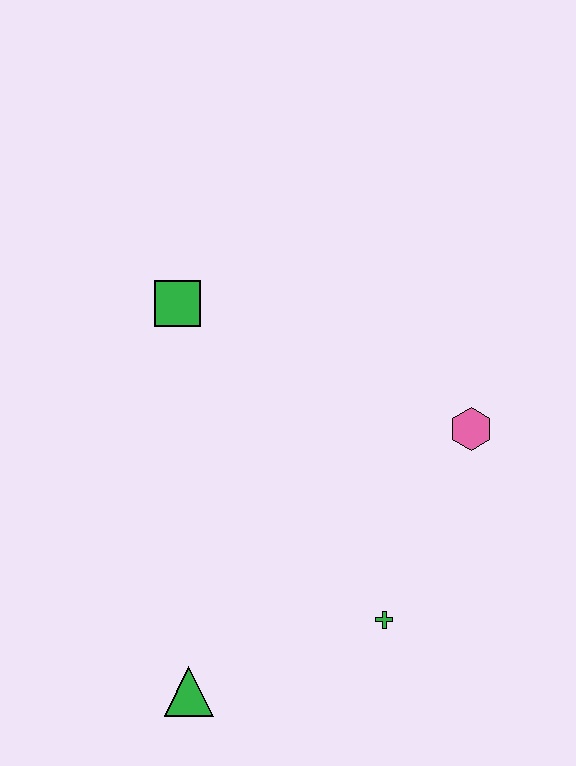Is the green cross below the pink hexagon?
Yes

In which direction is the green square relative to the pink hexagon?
The green square is to the left of the pink hexagon.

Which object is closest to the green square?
The pink hexagon is closest to the green square.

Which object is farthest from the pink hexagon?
The green triangle is farthest from the pink hexagon.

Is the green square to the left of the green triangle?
Yes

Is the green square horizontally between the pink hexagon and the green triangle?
No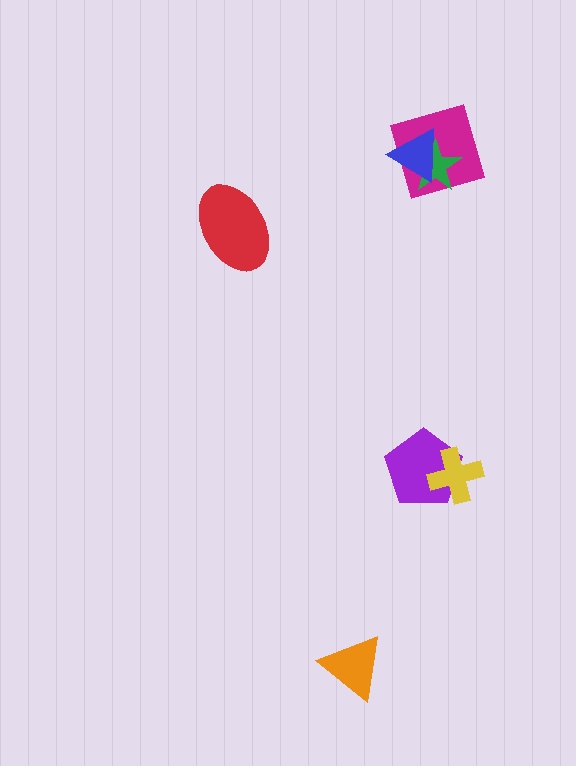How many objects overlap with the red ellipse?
0 objects overlap with the red ellipse.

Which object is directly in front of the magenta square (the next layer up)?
The green star is directly in front of the magenta square.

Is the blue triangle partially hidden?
No, no other shape covers it.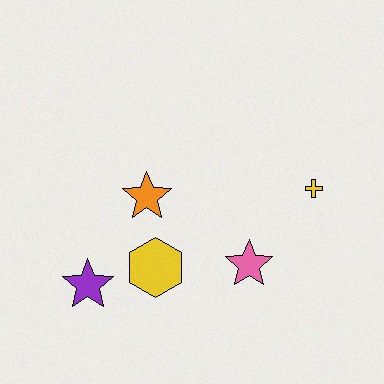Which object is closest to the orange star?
The yellow hexagon is closest to the orange star.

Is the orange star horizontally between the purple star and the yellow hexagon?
Yes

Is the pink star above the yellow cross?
No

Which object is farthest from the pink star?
The purple star is farthest from the pink star.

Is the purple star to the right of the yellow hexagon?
No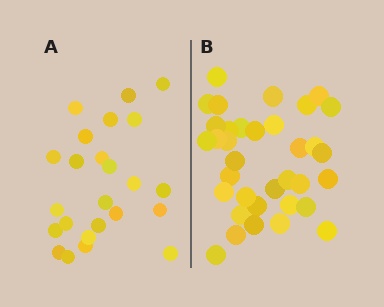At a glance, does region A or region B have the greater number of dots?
Region B (the right region) has more dots.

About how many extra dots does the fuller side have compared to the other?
Region B has roughly 12 or so more dots than region A.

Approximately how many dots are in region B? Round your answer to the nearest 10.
About 40 dots. (The exact count is 35, which rounds to 40.)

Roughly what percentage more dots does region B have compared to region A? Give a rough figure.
About 45% more.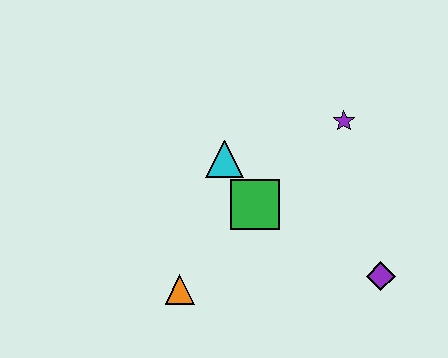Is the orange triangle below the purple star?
Yes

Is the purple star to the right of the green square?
Yes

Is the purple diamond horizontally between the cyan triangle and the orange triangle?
No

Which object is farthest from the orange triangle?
The purple star is farthest from the orange triangle.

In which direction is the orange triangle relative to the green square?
The orange triangle is below the green square.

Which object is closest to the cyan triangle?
The green square is closest to the cyan triangle.